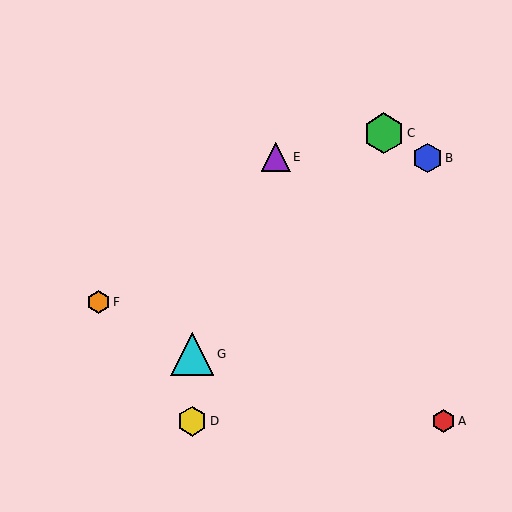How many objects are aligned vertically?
2 objects (D, G) are aligned vertically.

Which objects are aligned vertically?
Objects D, G are aligned vertically.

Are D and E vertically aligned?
No, D is at x≈192 and E is at x≈276.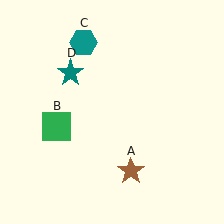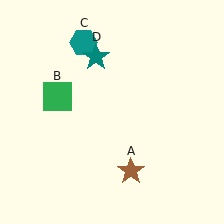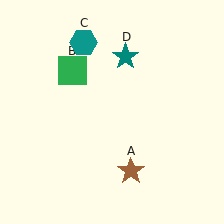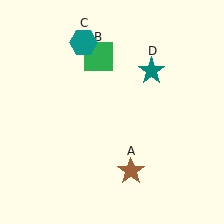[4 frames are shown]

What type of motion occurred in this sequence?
The green square (object B), teal star (object D) rotated clockwise around the center of the scene.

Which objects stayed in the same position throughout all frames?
Brown star (object A) and teal hexagon (object C) remained stationary.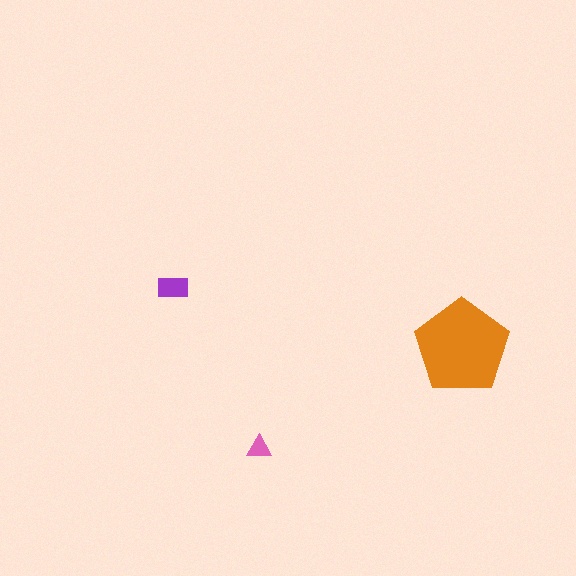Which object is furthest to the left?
The purple rectangle is leftmost.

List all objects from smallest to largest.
The pink triangle, the purple rectangle, the orange pentagon.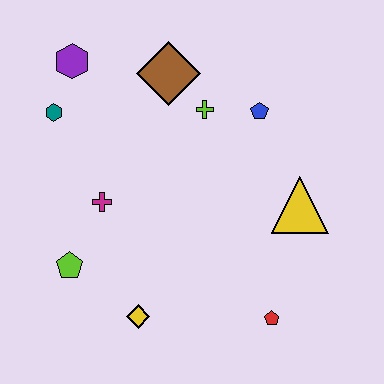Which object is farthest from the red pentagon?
The purple hexagon is farthest from the red pentagon.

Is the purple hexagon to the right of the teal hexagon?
Yes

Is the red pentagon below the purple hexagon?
Yes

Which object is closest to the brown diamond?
The lime cross is closest to the brown diamond.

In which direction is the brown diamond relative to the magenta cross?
The brown diamond is above the magenta cross.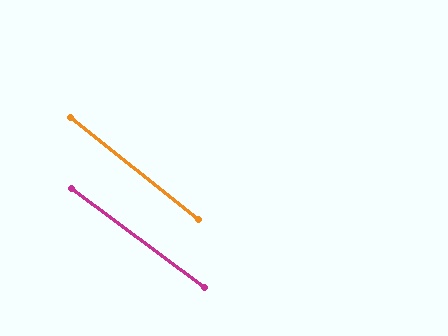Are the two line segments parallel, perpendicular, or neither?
Parallel — their directions differ by only 1.8°.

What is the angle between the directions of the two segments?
Approximately 2 degrees.